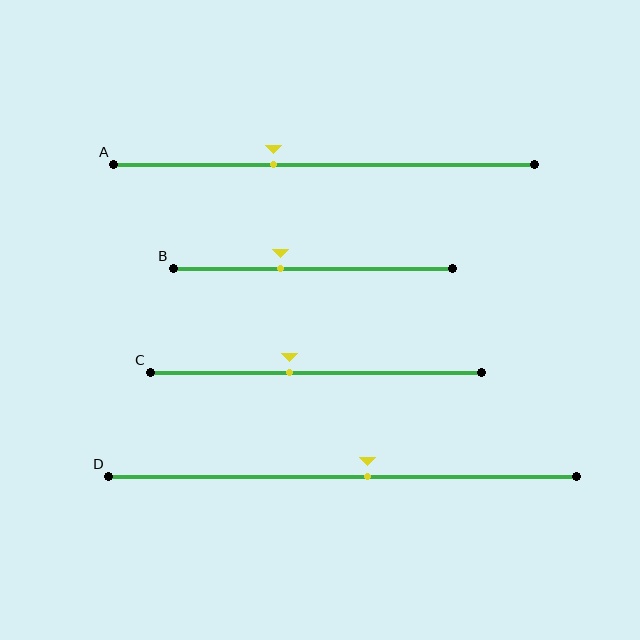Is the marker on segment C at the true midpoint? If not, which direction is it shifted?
No, the marker on segment C is shifted to the left by about 8% of the segment length.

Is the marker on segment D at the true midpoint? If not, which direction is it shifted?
No, the marker on segment D is shifted to the right by about 5% of the segment length.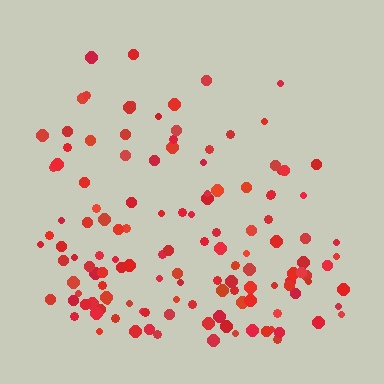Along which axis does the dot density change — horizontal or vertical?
Vertical.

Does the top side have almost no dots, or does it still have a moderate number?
Still a moderate number, just noticeably fewer than the bottom.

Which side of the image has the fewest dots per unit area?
The top.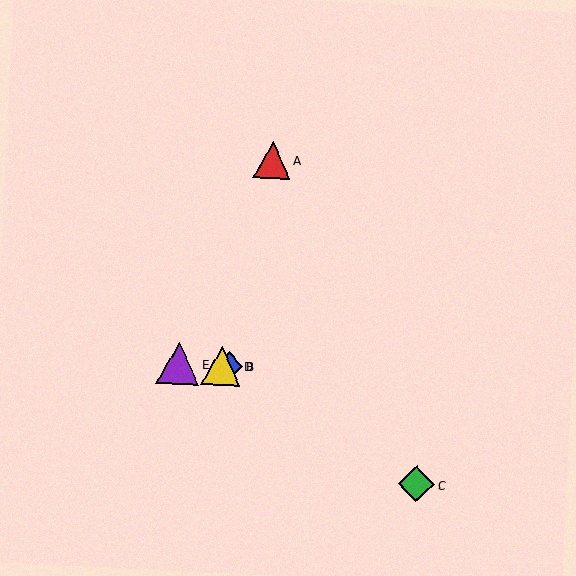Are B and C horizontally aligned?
No, B is at y≈366 and C is at y≈484.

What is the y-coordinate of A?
Object A is at y≈160.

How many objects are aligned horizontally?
3 objects (B, D, E) are aligned horizontally.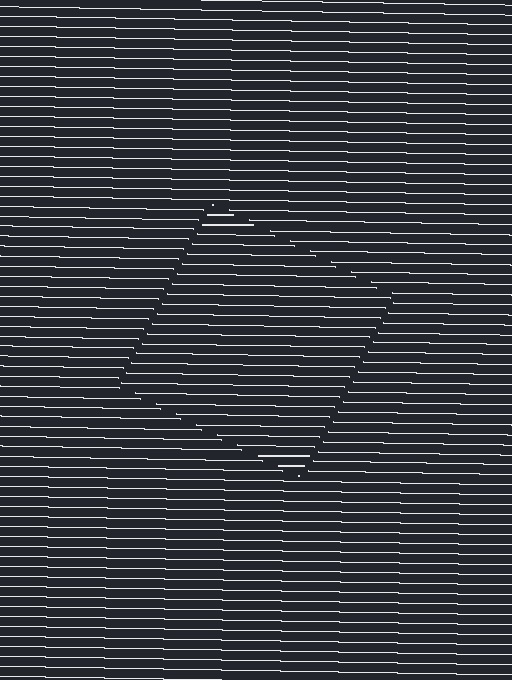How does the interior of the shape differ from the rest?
The interior of the shape contains the same grating, shifted by half a period — the contour is defined by the phase discontinuity where line-ends from the inner and outer gratings abut.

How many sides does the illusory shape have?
4 sides — the line-ends trace a square.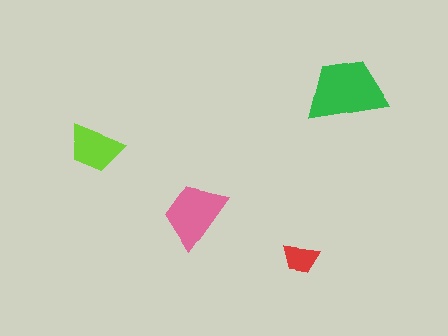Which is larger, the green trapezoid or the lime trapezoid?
The green one.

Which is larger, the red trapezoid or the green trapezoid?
The green one.